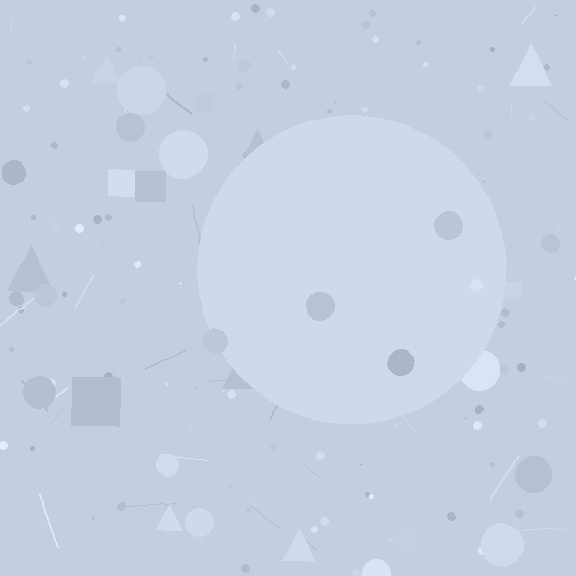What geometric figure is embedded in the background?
A circle is embedded in the background.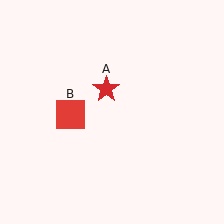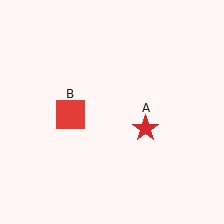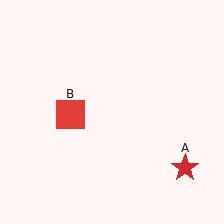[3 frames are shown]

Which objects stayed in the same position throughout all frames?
Red square (object B) remained stationary.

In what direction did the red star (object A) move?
The red star (object A) moved down and to the right.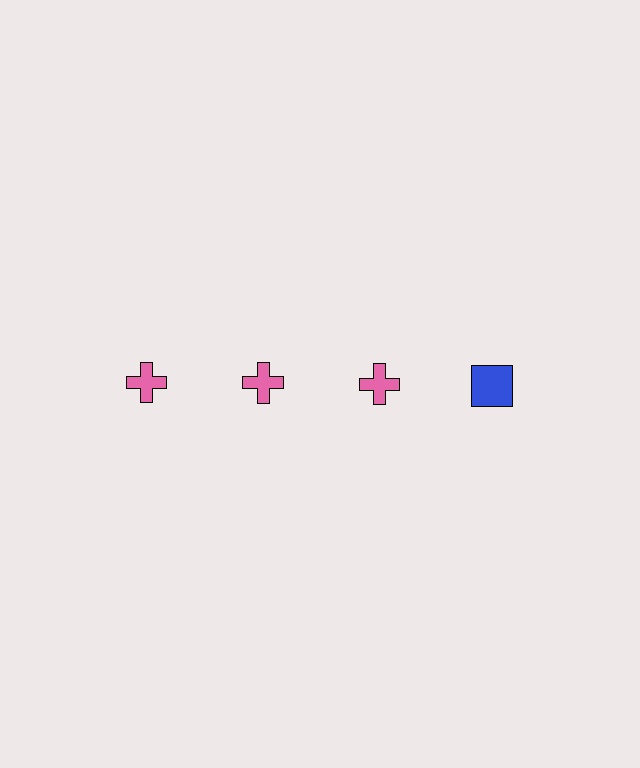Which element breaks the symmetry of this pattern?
The blue square in the top row, second from right column breaks the symmetry. All other shapes are pink crosses.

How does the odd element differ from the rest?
It differs in both color (blue instead of pink) and shape (square instead of cross).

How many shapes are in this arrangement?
There are 4 shapes arranged in a grid pattern.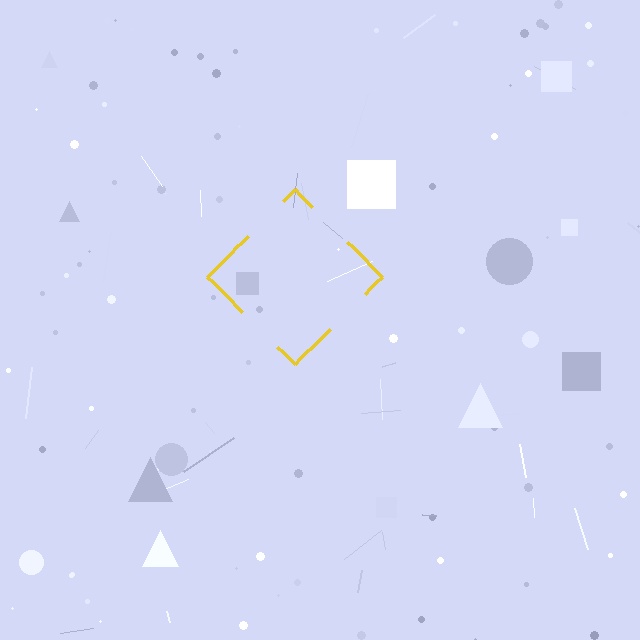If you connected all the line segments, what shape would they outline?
They would outline a diamond.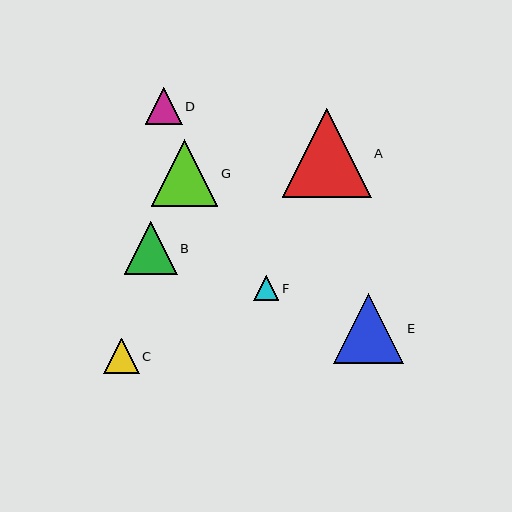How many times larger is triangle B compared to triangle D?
Triangle B is approximately 1.4 times the size of triangle D.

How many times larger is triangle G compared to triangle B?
Triangle G is approximately 1.3 times the size of triangle B.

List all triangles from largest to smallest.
From largest to smallest: A, E, G, B, D, C, F.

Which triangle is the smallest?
Triangle F is the smallest with a size of approximately 25 pixels.